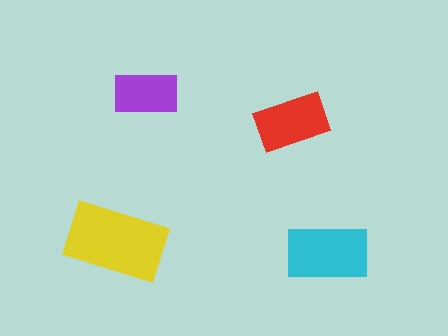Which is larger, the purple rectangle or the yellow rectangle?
The yellow one.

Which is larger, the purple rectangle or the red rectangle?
The red one.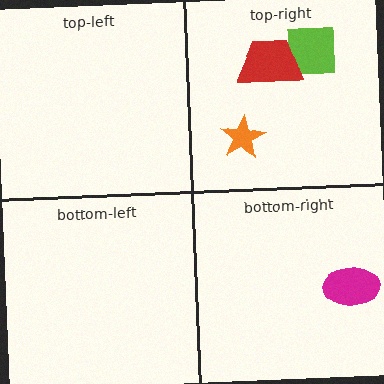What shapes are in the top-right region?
The lime square, the red trapezoid, the orange star.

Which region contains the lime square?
The top-right region.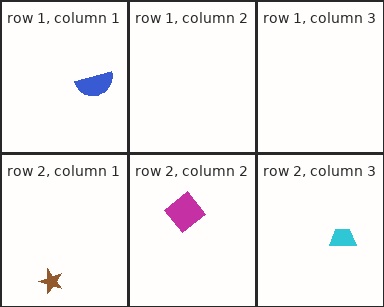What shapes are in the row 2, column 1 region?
The brown star.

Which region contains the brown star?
The row 2, column 1 region.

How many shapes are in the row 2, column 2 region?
1.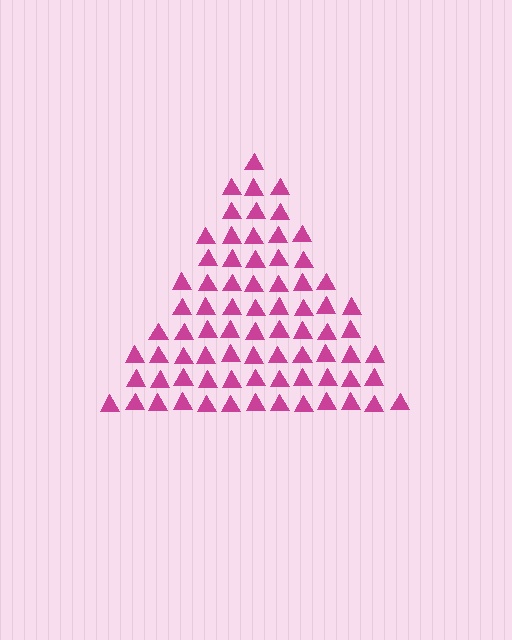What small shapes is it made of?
It is made of small triangles.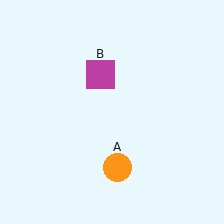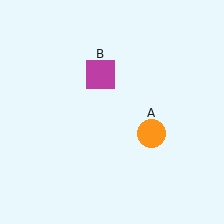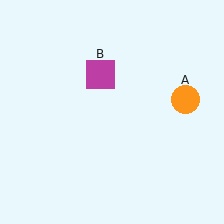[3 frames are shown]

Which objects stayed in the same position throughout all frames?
Magenta square (object B) remained stationary.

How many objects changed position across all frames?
1 object changed position: orange circle (object A).